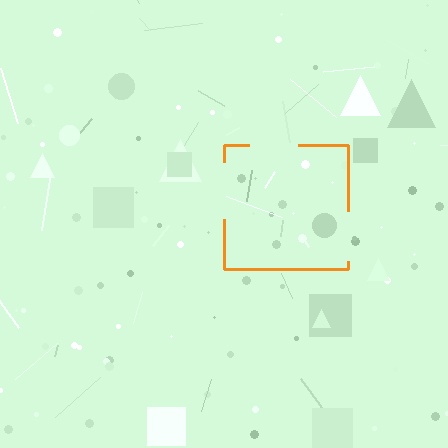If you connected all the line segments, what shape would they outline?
They would outline a square.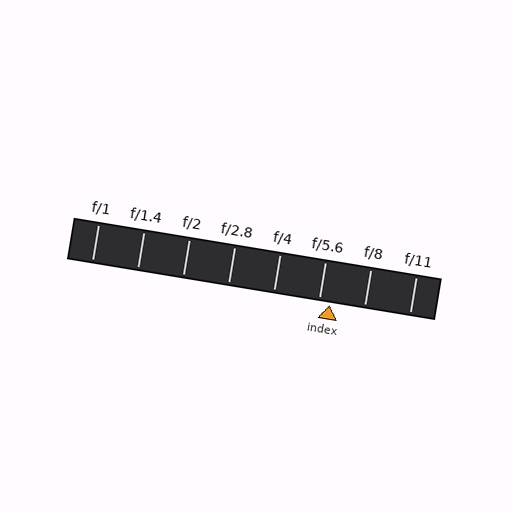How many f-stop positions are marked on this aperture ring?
There are 8 f-stop positions marked.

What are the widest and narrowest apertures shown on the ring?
The widest aperture shown is f/1 and the narrowest is f/11.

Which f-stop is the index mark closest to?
The index mark is closest to f/5.6.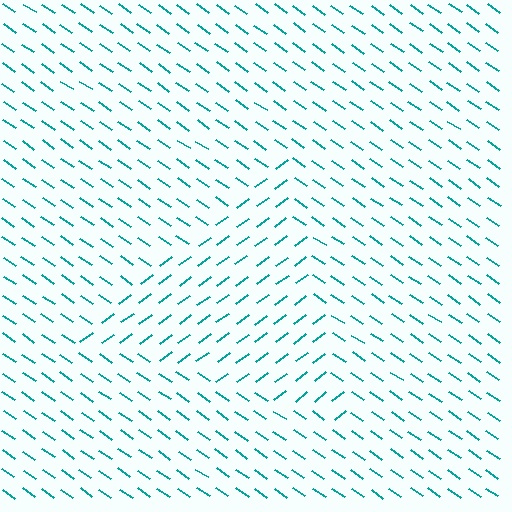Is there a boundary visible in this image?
Yes, there is a texture boundary formed by a change in line orientation.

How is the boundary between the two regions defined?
The boundary is defined purely by a change in line orientation (approximately 70 degrees difference). All lines are the same color and thickness.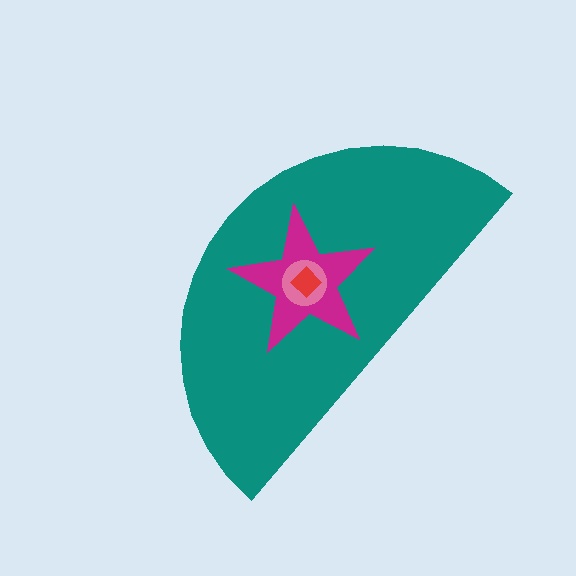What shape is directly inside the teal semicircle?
The magenta star.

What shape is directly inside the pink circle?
The red diamond.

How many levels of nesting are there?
4.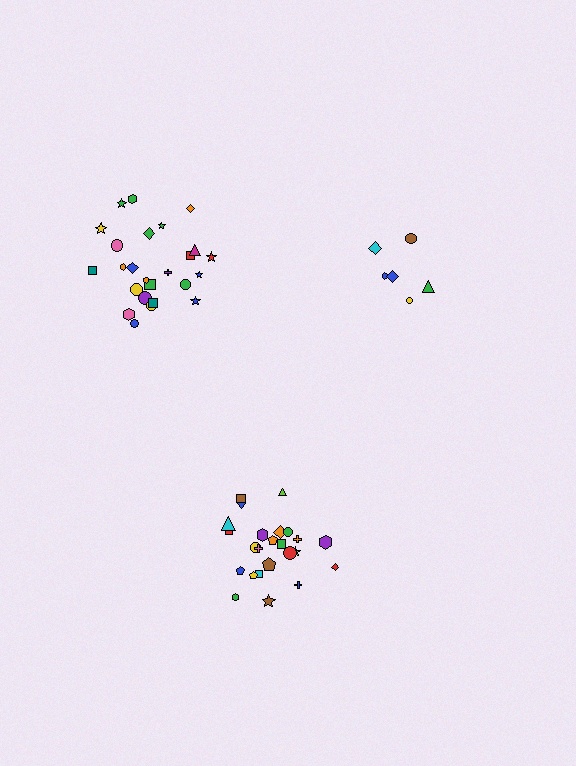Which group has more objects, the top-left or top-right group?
The top-left group.